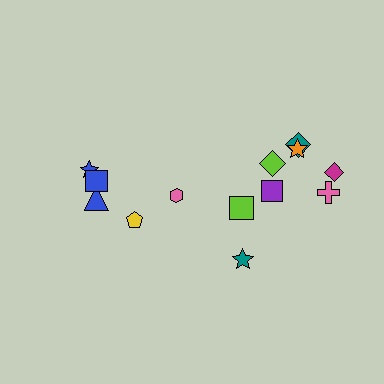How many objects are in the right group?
There are 8 objects.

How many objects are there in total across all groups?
There are 13 objects.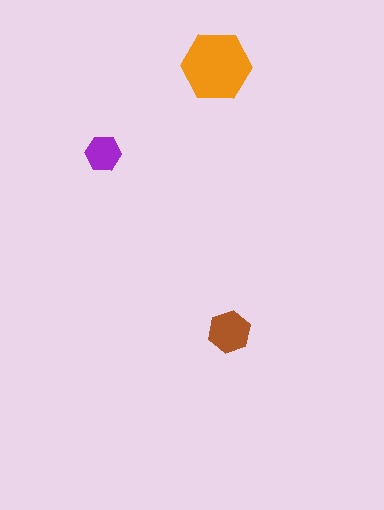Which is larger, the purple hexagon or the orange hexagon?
The orange one.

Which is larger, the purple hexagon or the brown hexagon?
The brown one.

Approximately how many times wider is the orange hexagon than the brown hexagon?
About 1.5 times wider.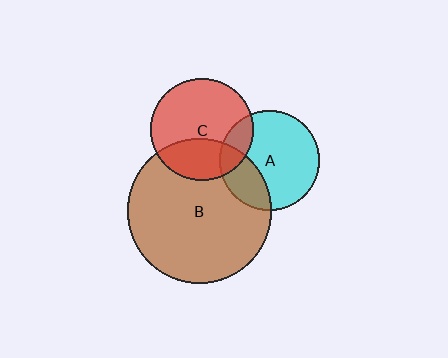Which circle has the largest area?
Circle B (brown).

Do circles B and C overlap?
Yes.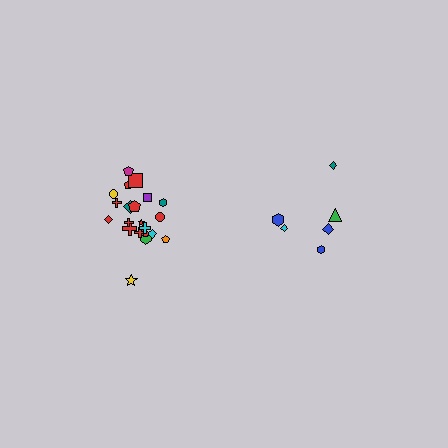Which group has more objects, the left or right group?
The left group.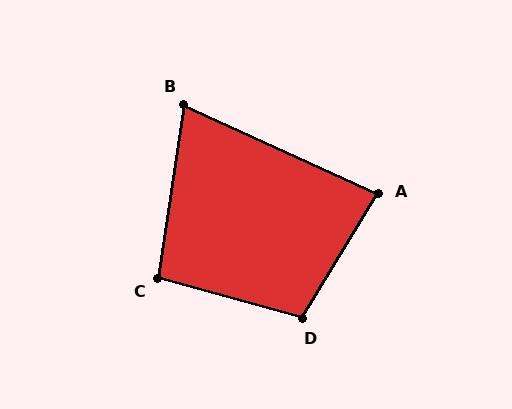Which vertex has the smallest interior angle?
B, at approximately 74 degrees.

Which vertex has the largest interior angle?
D, at approximately 106 degrees.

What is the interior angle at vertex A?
Approximately 83 degrees (acute).